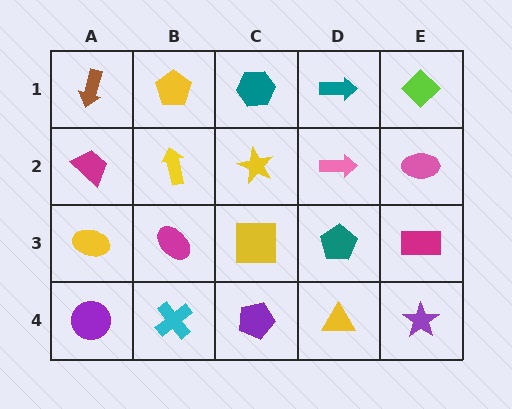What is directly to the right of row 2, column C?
A pink arrow.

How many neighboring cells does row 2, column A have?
3.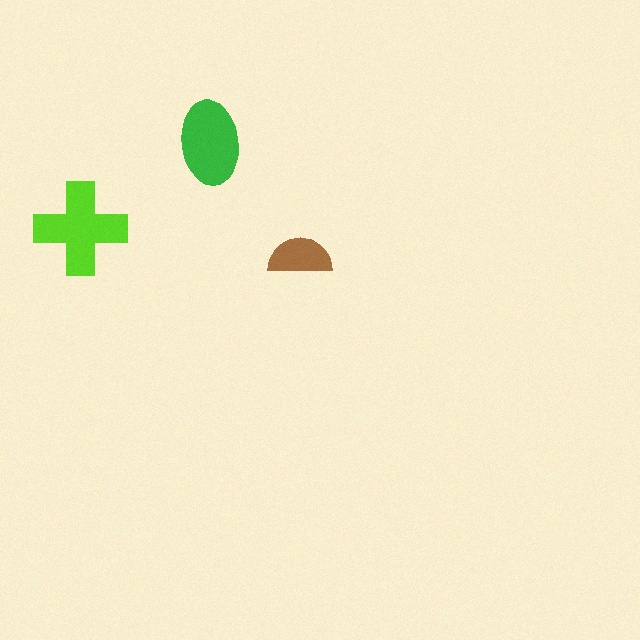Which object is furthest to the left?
The lime cross is leftmost.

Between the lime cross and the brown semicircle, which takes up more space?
The lime cross.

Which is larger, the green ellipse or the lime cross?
The lime cross.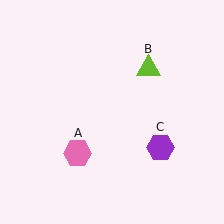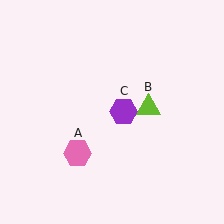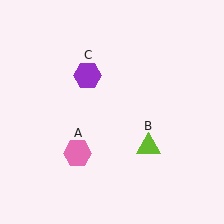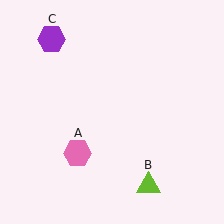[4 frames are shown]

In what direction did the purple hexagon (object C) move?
The purple hexagon (object C) moved up and to the left.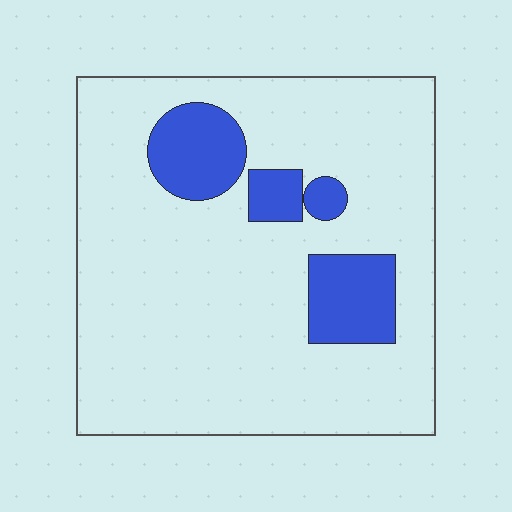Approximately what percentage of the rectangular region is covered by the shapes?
Approximately 15%.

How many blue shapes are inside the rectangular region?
4.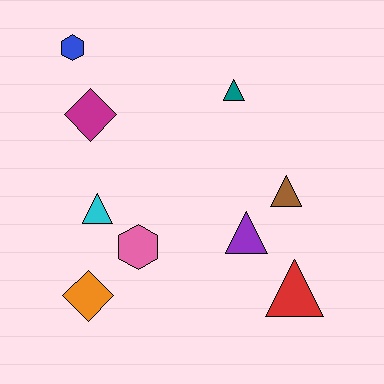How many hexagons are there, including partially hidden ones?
There are 2 hexagons.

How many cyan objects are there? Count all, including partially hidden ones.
There is 1 cyan object.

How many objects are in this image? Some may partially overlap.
There are 9 objects.